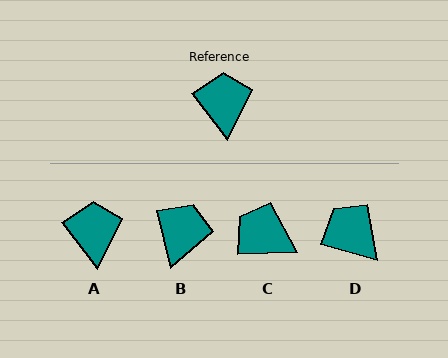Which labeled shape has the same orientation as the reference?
A.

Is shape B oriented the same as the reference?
No, it is off by about 23 degrees.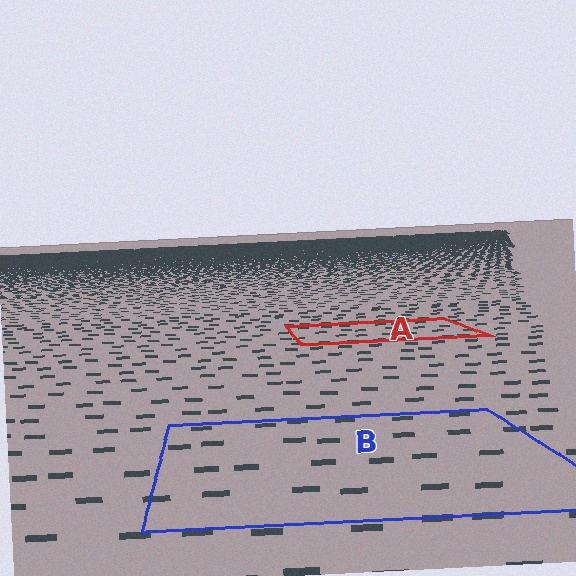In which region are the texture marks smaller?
The texture marks are smaller in region A, because it is farther away.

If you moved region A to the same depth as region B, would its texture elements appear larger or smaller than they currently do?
They would appear larger. At a closer depth, the same texture elements are projected at a bigger on-screen size.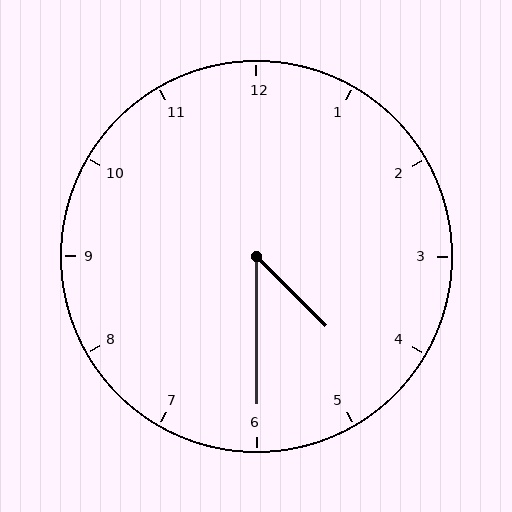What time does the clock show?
4:30.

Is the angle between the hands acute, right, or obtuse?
It is acute.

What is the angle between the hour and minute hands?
Approximately 45 degrees.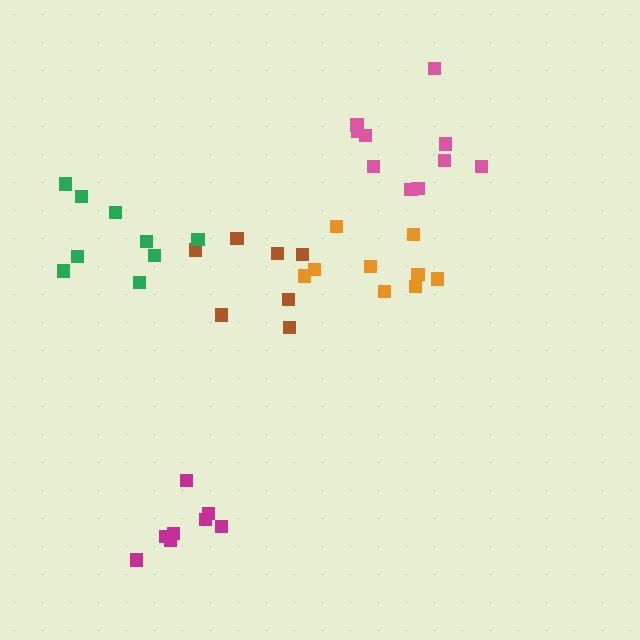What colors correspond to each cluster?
The clusters are colored: brown, magenta, orange, pink, green.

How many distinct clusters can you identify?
There are 5 distinct clusters.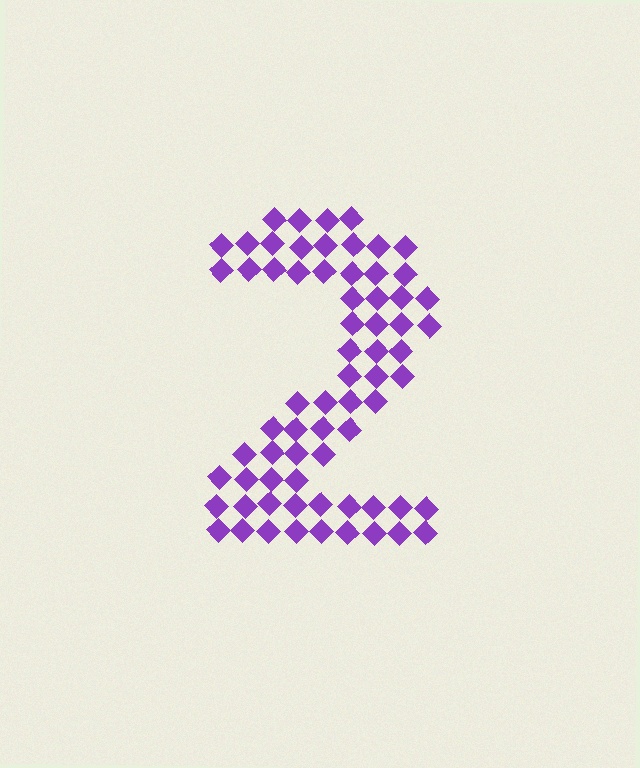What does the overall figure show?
The overall figure shows the digit 2.